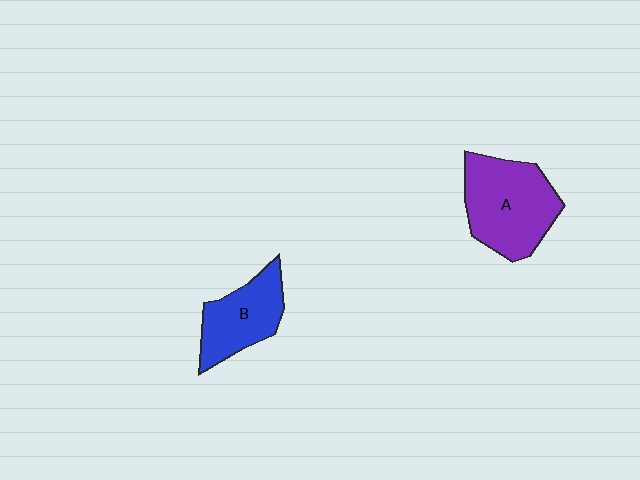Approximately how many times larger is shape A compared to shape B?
Approximately 1.4 times.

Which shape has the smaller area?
Shape B (blue).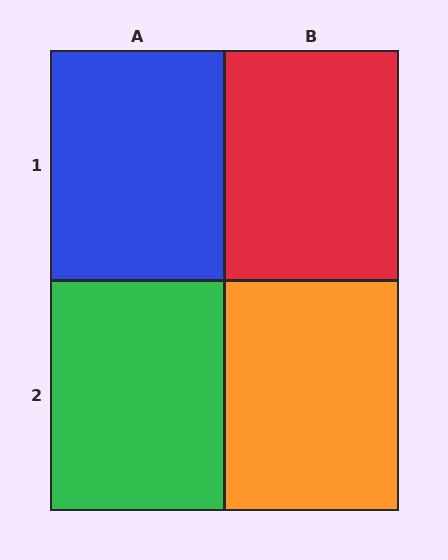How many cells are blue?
1 cell is blue.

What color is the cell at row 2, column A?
Green.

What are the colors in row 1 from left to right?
Blue, red.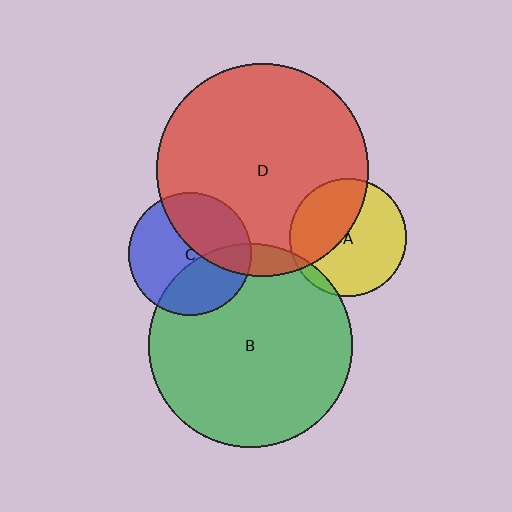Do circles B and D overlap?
Yes.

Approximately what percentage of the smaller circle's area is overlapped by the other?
Approximately 10%.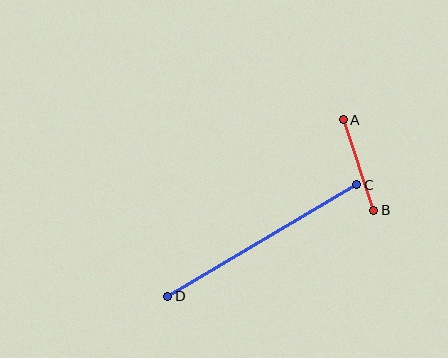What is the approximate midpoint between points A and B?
The midpoint is at approximately (358, 165) pixels.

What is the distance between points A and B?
The distance is approximately 96 pixels.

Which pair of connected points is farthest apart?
Points C and D are farthest apart.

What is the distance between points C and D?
The distance is approximately 220 pixels.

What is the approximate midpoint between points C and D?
The midpoint is at approximately (262, 241) pixels.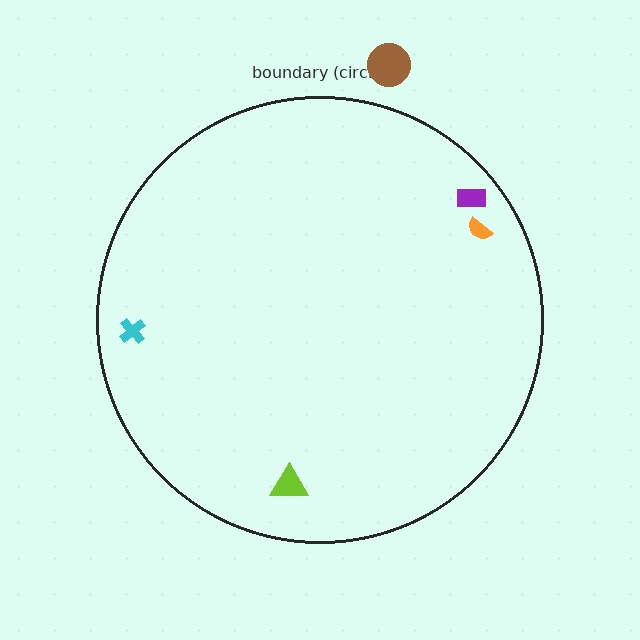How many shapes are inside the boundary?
4 inside, 1 outside.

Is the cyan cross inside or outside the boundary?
Inside.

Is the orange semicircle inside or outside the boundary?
Inside.